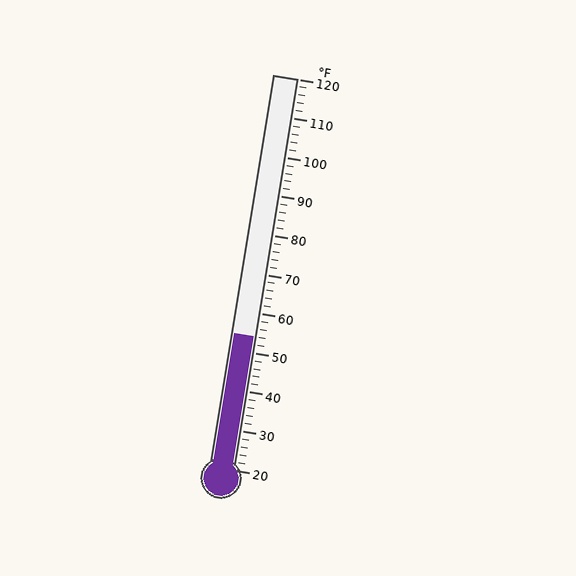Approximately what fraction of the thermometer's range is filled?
The thermometer is filled to approximately 35% of its range.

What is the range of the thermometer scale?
The thermometer scale ranges from 20°F to 120°F.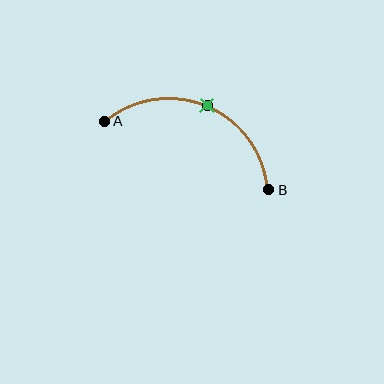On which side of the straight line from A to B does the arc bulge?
The arc bulges above the straight line connecting A and B.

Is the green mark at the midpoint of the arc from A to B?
Yes. The green mark lies on the arc at equal arc-length from both A and B — it is the arc midpoint.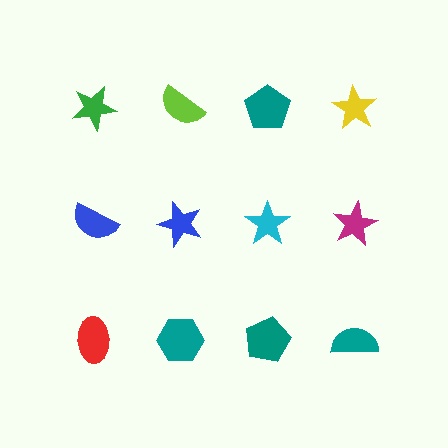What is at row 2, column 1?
A blue semicircle.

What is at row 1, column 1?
A green star.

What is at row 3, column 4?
A teal semicircle.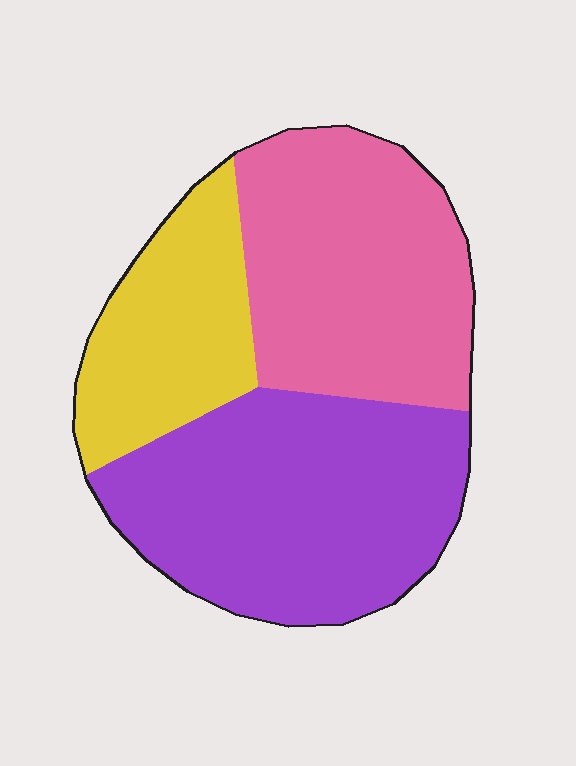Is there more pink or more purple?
Purple.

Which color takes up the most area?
Purple, at roughly 40%.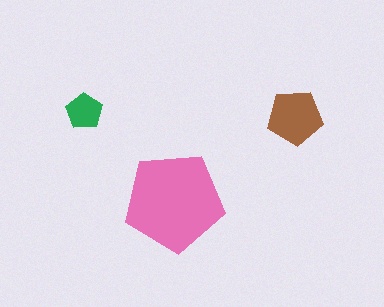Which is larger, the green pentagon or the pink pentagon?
The pink one.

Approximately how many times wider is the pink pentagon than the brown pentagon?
About 2 times wider.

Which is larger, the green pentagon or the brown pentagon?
The brown one.